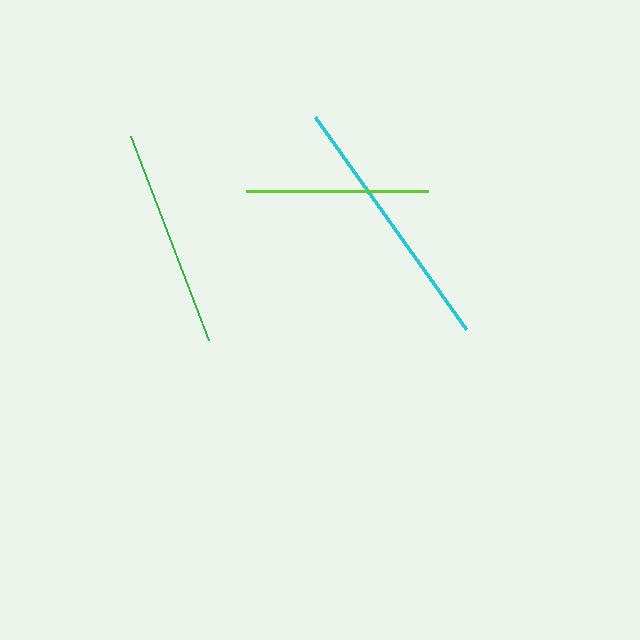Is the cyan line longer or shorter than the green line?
The cyan line is longer than the green line.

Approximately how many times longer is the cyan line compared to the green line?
The cyan line is approximately 1.2 times the length of the green line.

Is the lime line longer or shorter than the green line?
The green line is longer than the lime line.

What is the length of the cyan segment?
The cyan segment is approximately 260 pixels long.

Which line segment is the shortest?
The lime line is the shortest at approximately 182 pixels.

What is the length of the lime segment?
The lime segment is approximately 182 pixels long.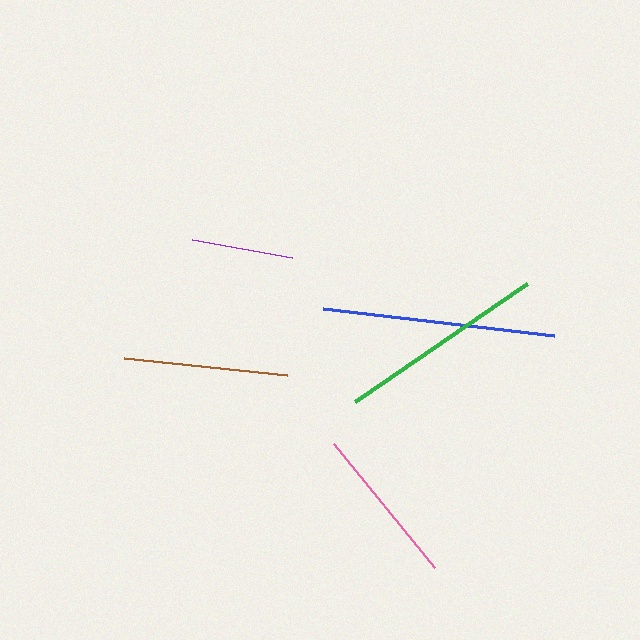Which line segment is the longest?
The blue line is the longest at approximately 232 pixels.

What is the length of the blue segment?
The blue segment is approximately 232 pixels long.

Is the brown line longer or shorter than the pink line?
The brown line is longer than the pink line.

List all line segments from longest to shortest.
From longest to shortest: blue, green, brown, pink, purple.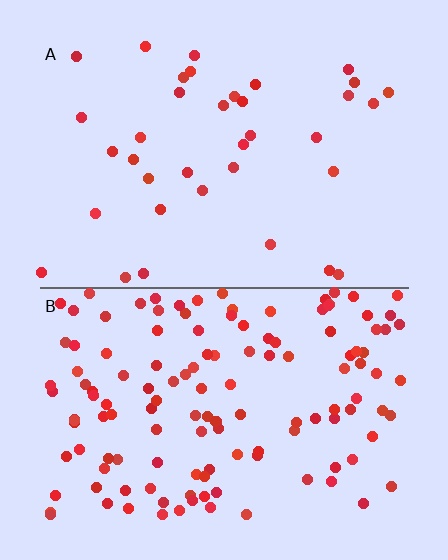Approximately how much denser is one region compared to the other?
Approximately 3.7× — region B over region A.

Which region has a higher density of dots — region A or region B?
B (the bottom).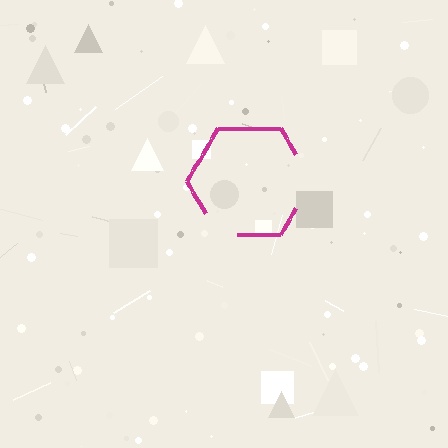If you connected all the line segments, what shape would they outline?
They would outline a hexagon.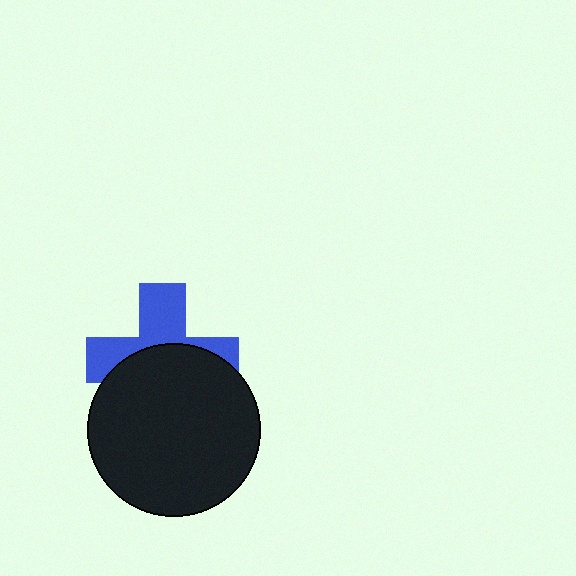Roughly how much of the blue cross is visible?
About half of it is visible (roughly 45%).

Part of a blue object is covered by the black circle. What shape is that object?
It is a cross.